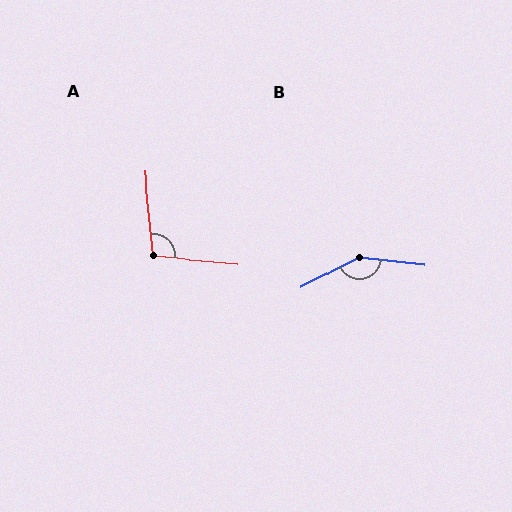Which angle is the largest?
B, at approximately 146 degrees.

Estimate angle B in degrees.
Approximately 146 degrees.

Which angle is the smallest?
A, at approximately 101 degrees.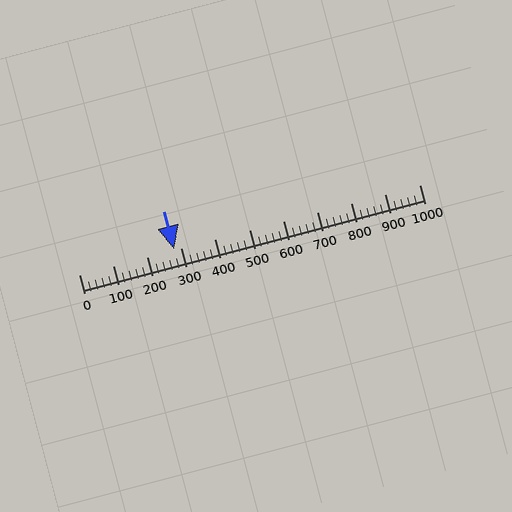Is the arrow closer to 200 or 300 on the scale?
The arrow is closer to 300.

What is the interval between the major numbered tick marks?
The major tick marks are spaced 100 units apart.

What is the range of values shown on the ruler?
The ruler shows values from 0 to 1000.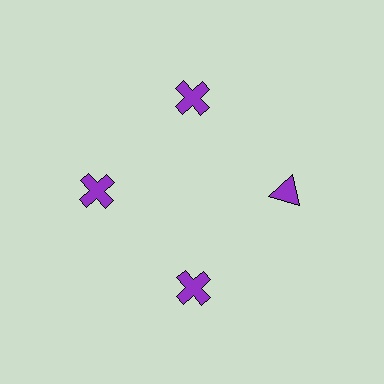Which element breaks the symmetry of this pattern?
The purple triangle at roughly the 3 o'clock position breaks the symmetry. All other shapes are purple crosses.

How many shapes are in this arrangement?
There are 4 shapes arranged in a ring pattern.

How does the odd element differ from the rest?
It has a different shape: triangle instead of cross.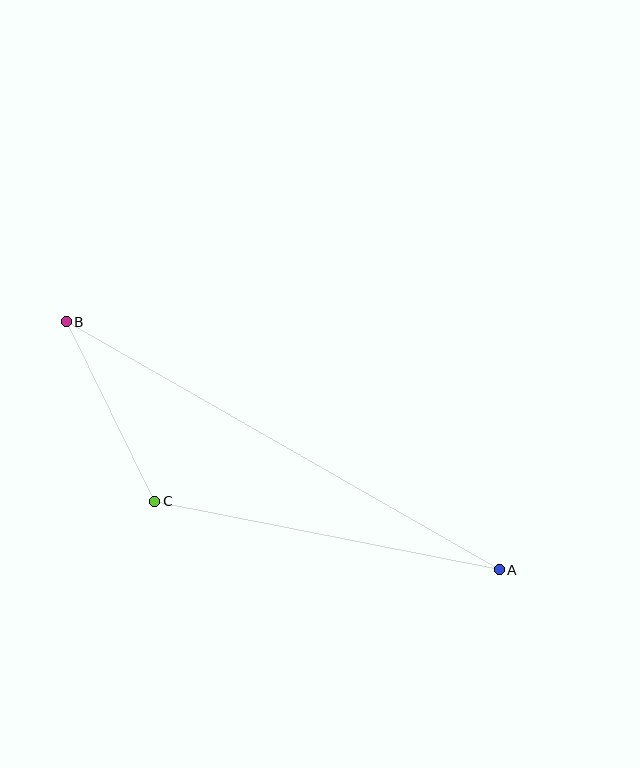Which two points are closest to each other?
Points B and C are closest to each other.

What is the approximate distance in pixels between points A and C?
The distance between A and C is approximately 351 pixels.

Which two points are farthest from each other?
Points A and B are farthest from each other.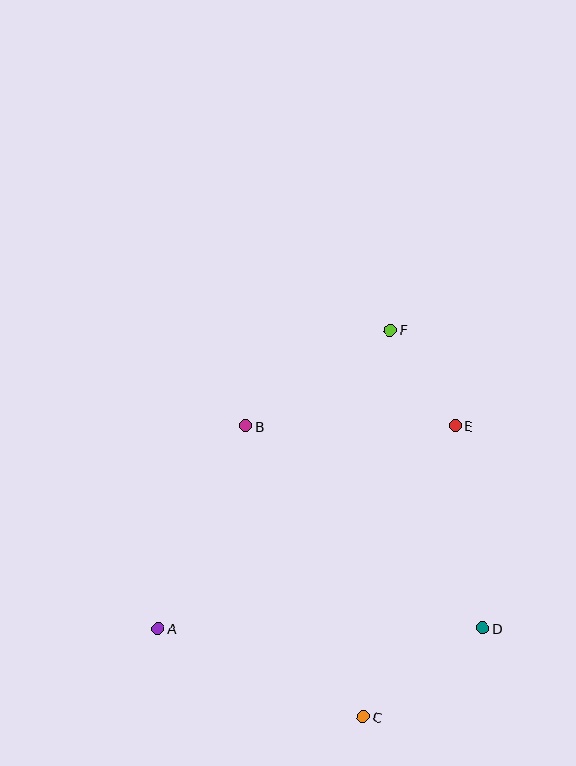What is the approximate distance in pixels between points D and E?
The distance between D and E is approximately 204 pixels.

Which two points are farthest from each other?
Points C and F are farthest from each other.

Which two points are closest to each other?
Points E and F are closest to each other.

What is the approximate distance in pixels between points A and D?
The distance between A and D is approximately 324 pixels.